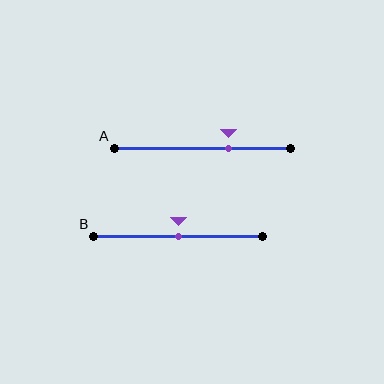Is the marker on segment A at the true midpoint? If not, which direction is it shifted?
No, the marker on segment A is shifted to the right by about 15% of the segment length.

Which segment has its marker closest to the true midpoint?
Segment B has its marker closest to the true midpoint.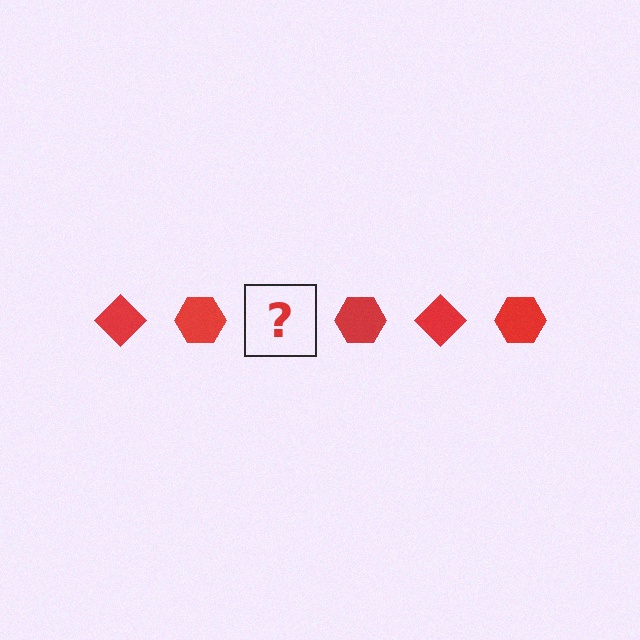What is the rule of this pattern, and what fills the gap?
The rule is that the pattern cycles through diamond, hexagon shapes in red. The gap should be filled with a red diamond.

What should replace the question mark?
The question mark should be replaced with a red diamond.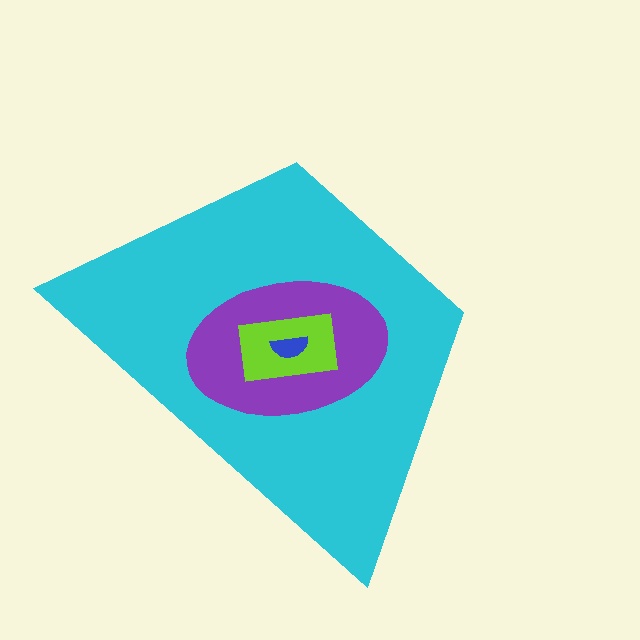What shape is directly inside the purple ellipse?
The lime rectangle.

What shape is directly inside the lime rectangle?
The blue semicircle.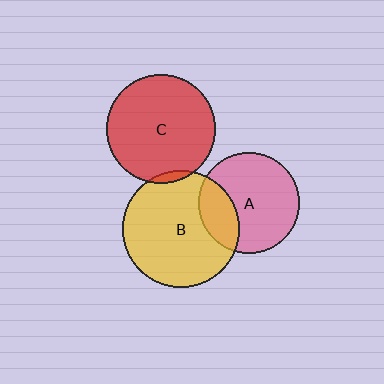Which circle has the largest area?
Circle B (yellow).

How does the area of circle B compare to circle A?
Approximately 1.3 times.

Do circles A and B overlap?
Yes.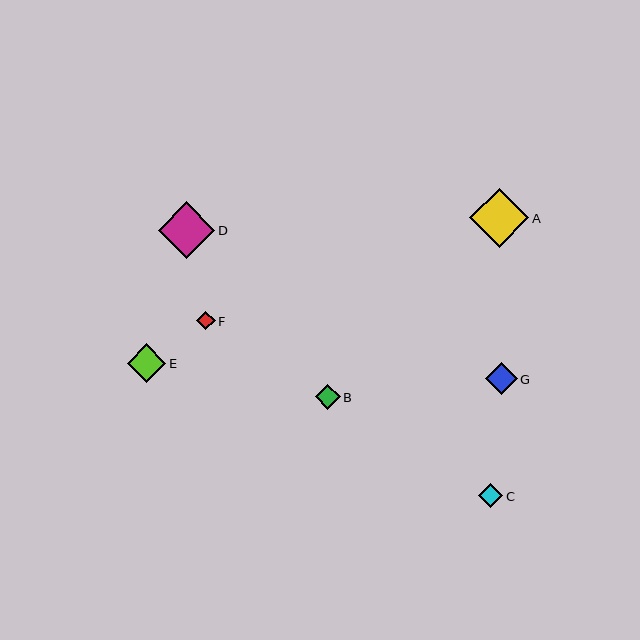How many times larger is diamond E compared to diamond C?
Diamond E is approximately 1.6 times the size of diamond C.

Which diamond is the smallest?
Diamond F is the smallest with a size of approximately 18 pixels.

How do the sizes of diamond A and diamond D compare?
Diamond A and diamond D are approximately the same size.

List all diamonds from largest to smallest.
From largest to smallest: A, D, E, G, B, C, F.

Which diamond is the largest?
Diamond A is the largest with a size of approximately 59 pixels.